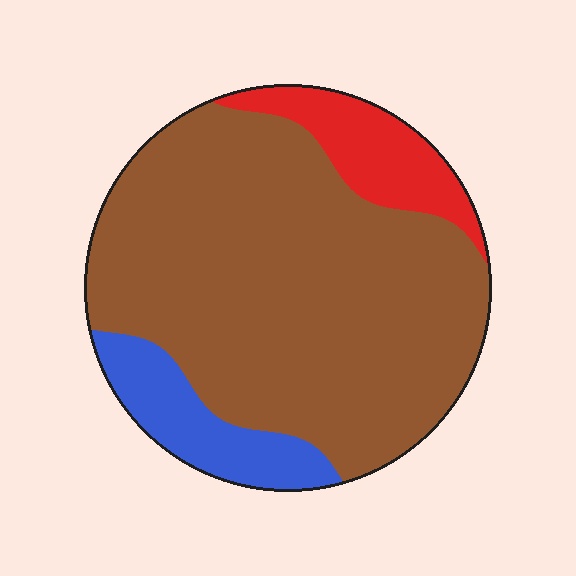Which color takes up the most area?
Brown, at roughly 75%.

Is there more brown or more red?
Brown.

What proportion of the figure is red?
Red takes up less than a quarter of the figure.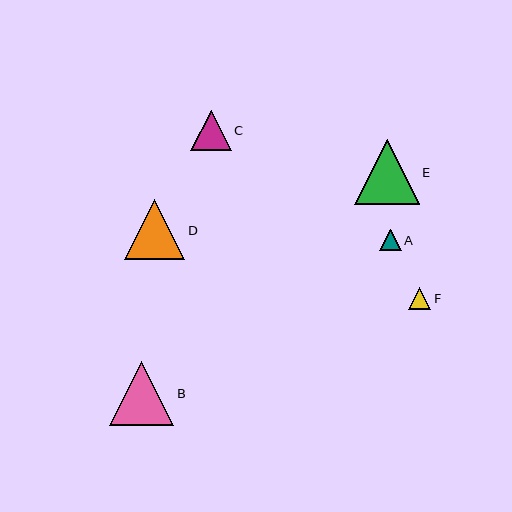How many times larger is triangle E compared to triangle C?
Triangle E is approximately 1.6 times the size of triangle C.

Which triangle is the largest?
Triangle E is the largest with a size of approximately 65 pixels.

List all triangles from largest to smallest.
From largest to smallest: E, B, D, C, F, A.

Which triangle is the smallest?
Triangle A is the smallest with a size of approximately 21 pixels.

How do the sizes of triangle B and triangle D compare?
Triangle B and triangle D are approximately the same size.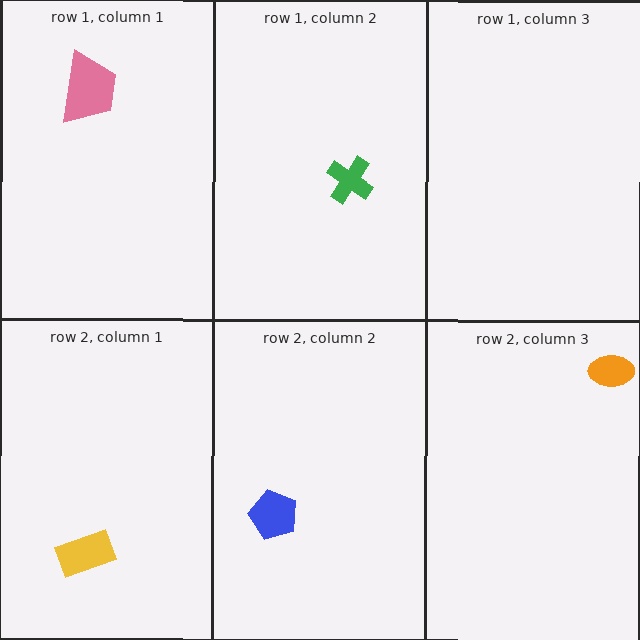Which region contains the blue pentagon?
The row 2, column 2 region.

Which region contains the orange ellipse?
The row 2, column 3 region.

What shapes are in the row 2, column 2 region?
The blue pentagon.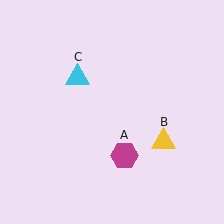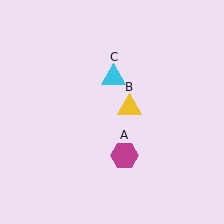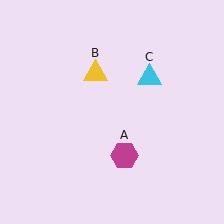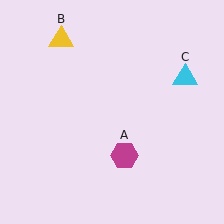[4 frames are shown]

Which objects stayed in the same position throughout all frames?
Magenta hexagon (object A) remained stationary.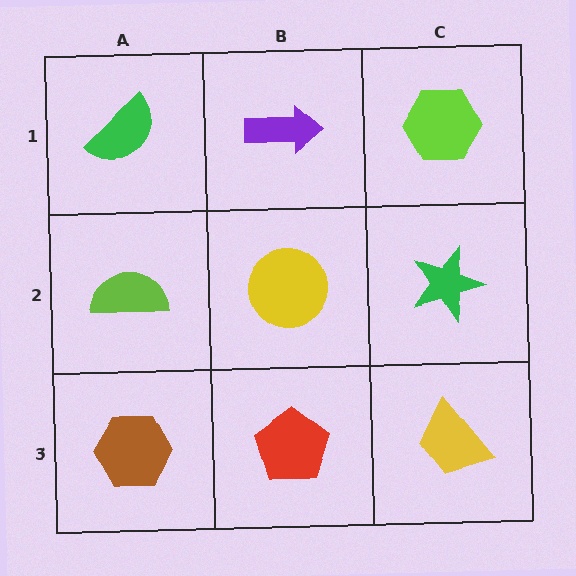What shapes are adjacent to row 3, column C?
A green star (row 2, column C), a red pentagon (row 3, column B).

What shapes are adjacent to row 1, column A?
A lime semicircle (row 2, column A), a purple arrow (row 1, column B).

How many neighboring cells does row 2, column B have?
4.